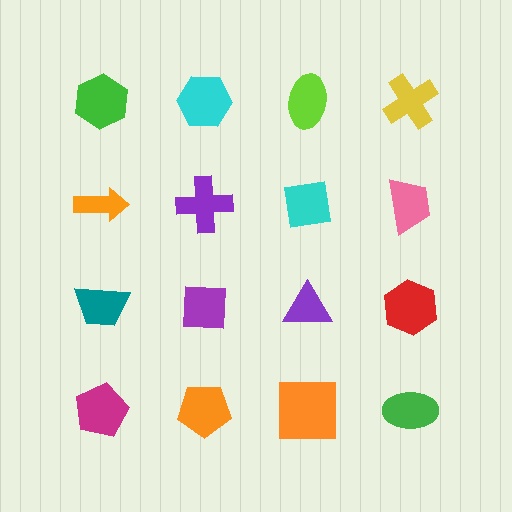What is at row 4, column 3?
An orange square.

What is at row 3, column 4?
A red hexagon.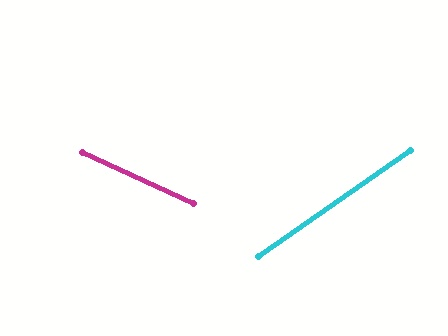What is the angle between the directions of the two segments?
Approximately 60 degrees.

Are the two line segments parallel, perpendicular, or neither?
Neither parallel nor perpendicular — they differ by about 60°.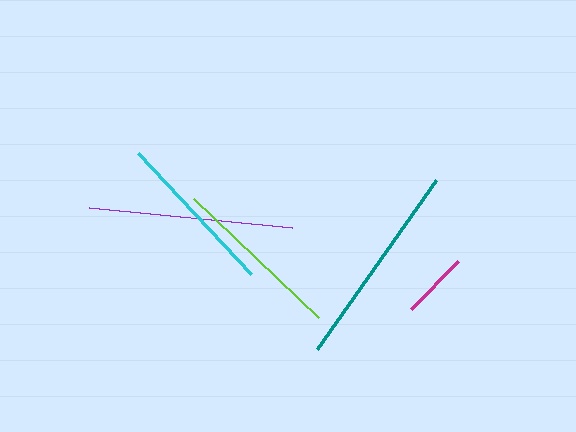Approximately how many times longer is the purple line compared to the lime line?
The purple line is approximately 1.2 times the length of the lime line.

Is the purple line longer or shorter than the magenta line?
The purple line is longer than the magenta line.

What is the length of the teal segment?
The teal segment is approximately 207 pixels long.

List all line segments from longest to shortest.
From longest to shortest: teal, purple, lime, cyan, magenta.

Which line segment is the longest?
The teal line is the longest at approximately 207 pixels.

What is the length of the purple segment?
The purple segment is approximately 204 pixels long.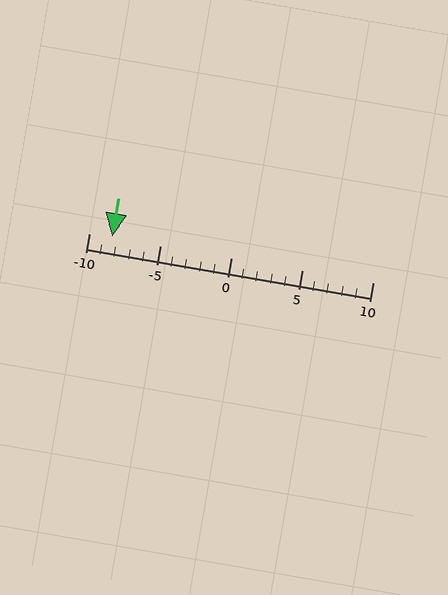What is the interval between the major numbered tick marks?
The major tick marks are spaced 5 units apart.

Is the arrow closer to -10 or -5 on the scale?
The arrow is closer to -10.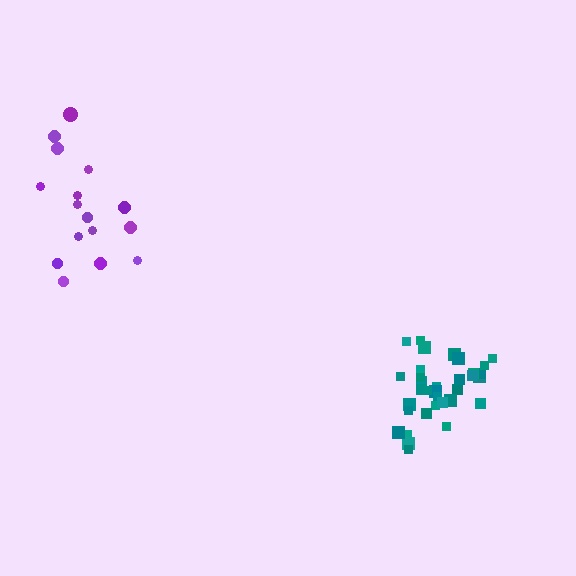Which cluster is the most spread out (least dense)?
Purple.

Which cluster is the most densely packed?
Teal.